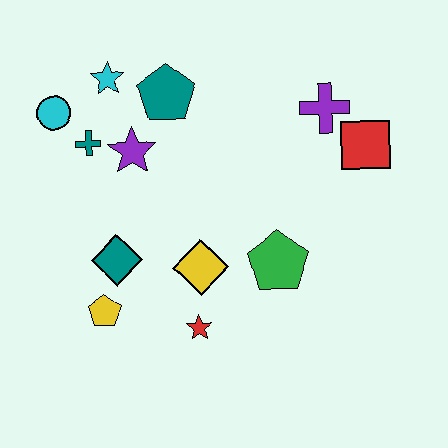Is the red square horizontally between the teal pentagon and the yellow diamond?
No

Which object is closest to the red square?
The purple cross is closest to the red square.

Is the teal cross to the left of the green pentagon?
Yes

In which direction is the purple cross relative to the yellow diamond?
The purple cross is above the yellow diamond.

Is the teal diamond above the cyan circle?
No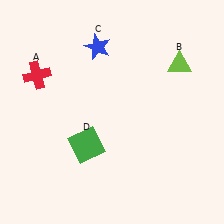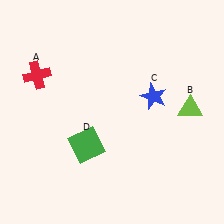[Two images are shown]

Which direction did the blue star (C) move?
The blue star (C) moved right.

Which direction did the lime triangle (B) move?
The lime triangle (B) moved down.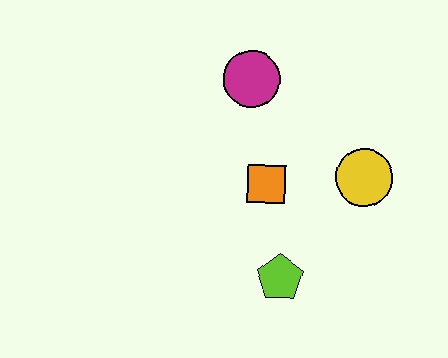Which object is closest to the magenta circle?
The orange square is closest to the magenta circle.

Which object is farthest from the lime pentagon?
The magenta circle is farthest from the lime pentagon.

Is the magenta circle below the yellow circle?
No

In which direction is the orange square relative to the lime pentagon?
The orange square is above the lime pentagon.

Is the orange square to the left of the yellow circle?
Yes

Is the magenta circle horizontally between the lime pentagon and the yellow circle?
No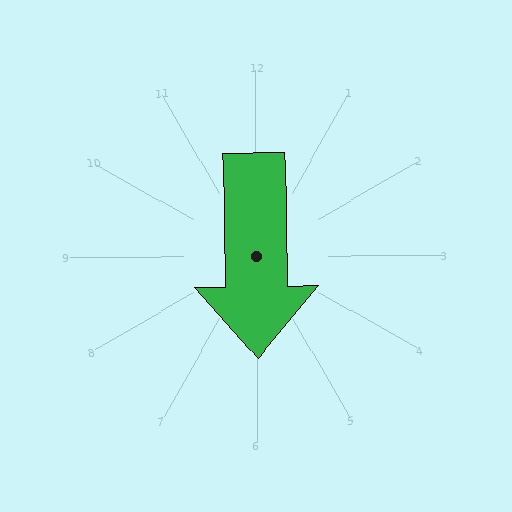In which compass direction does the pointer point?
South.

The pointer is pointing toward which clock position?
Roughly 6 o'clock.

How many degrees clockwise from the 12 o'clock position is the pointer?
Approximately 179 degrees.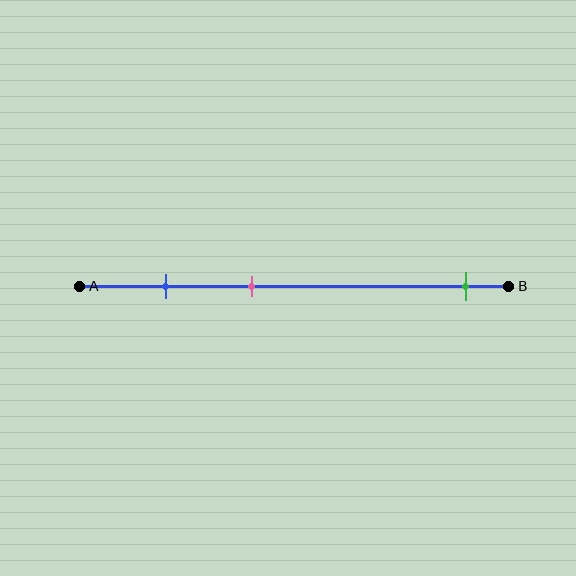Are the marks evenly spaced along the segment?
No, the marks are not evenly spaced.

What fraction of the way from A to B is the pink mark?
The pink mark is approximately 40% (0.4) of the way from A to B.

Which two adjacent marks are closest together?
The blue and pink marks are the closest adjacent pair.